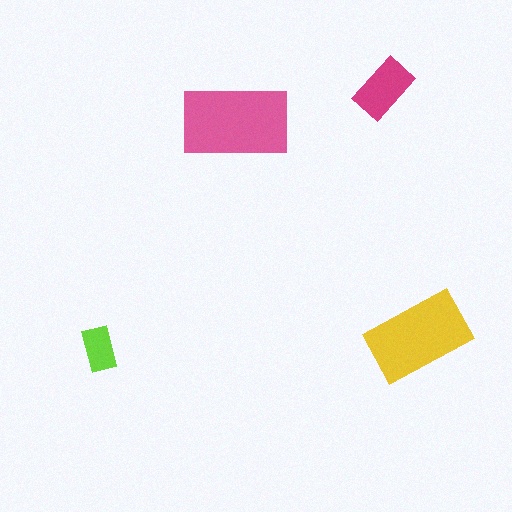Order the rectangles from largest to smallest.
the pink one, the yellow one, the magenta one, the lime one.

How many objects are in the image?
There are 4 objects in the image.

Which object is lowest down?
The lime rectangle is bottommost.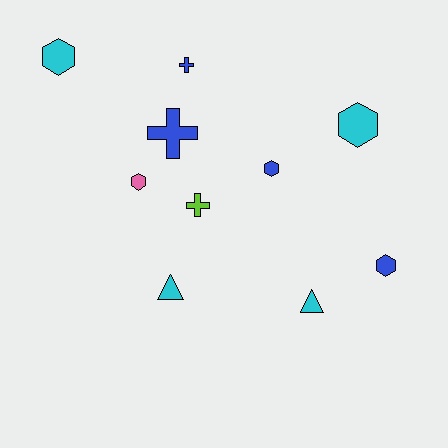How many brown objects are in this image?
There are no brown objects.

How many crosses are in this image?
There are 3 crosses.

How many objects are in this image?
There are 10 objects.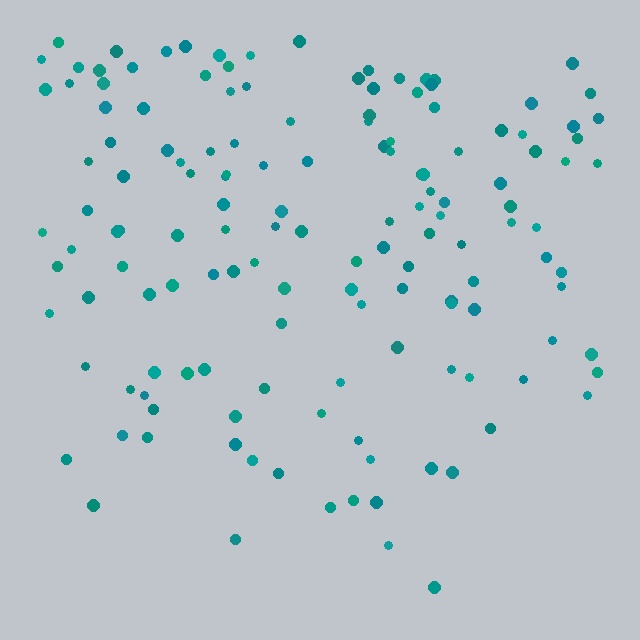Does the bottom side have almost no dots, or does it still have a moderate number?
Still a moderate number, just noticeably fewer than the top.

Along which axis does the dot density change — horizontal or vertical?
Vertical.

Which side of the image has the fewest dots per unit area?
The bottom.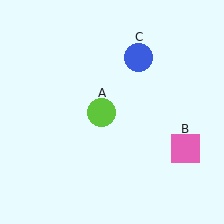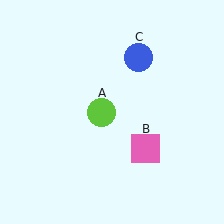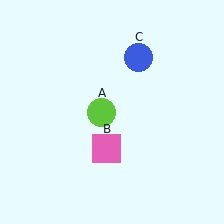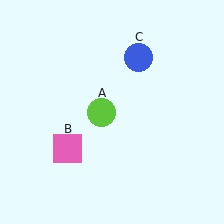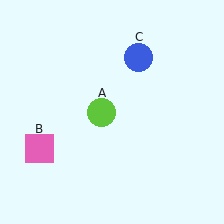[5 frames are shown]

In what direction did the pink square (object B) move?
The pink square (object B) moved left.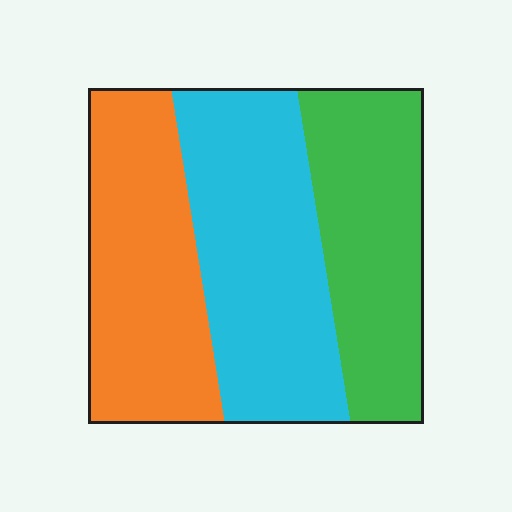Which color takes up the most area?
Cyan, at roughly 35%.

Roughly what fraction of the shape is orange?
Orange covers 33% of the shape.